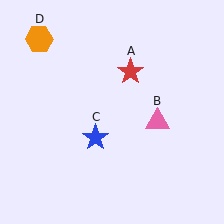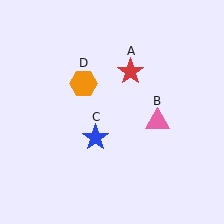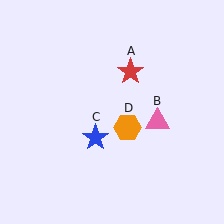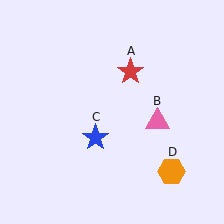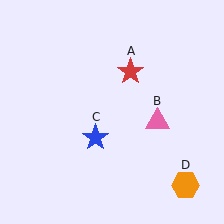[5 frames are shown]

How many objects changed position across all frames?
1 object changed position: orange hexagon (object D).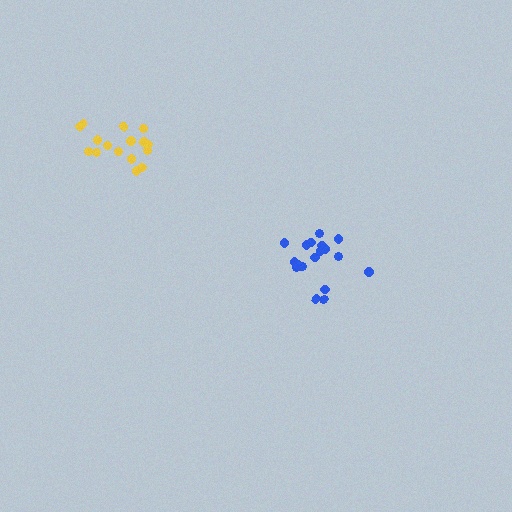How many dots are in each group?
Group 1: 18 dots, Group 2: 16 dots (34 total).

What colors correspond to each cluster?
The clusters are colored: blue, yellow.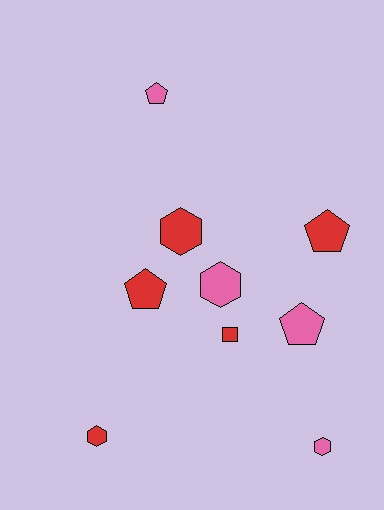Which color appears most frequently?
Red, with 5 objects.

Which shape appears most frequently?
Pentagon, with 4 objects.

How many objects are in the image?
There are 9 objects.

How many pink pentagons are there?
There are 2 pink pentagons.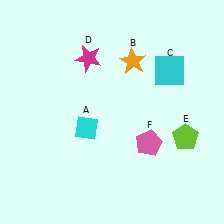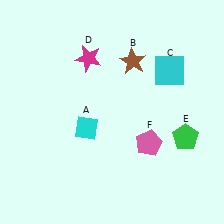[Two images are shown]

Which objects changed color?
B changed from orange to brown. E changed from lime to green.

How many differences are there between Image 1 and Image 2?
There are 2 differences between the two images.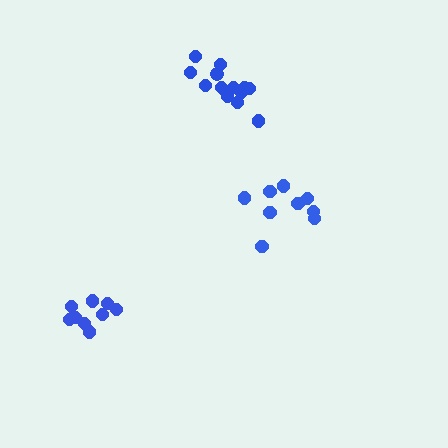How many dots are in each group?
Group 1: 9 dots, Group 2: 14 dots, Group 3: 9 dots (32 total).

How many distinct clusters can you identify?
There are 3 distinct clusters.